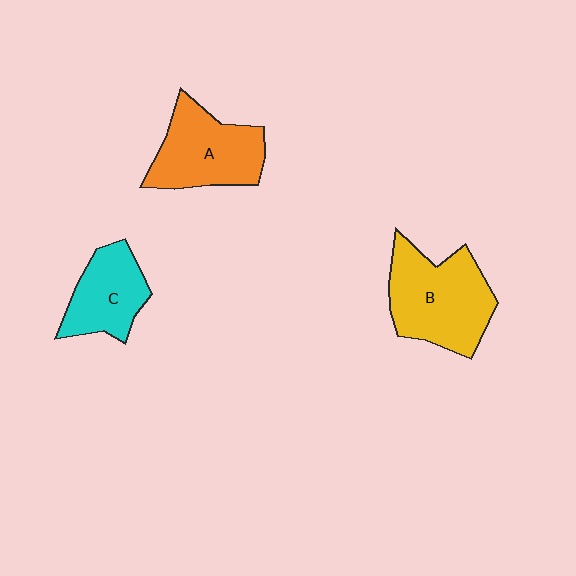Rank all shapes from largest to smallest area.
From largest to smallest: B (yellow), A (orange), C (cyan).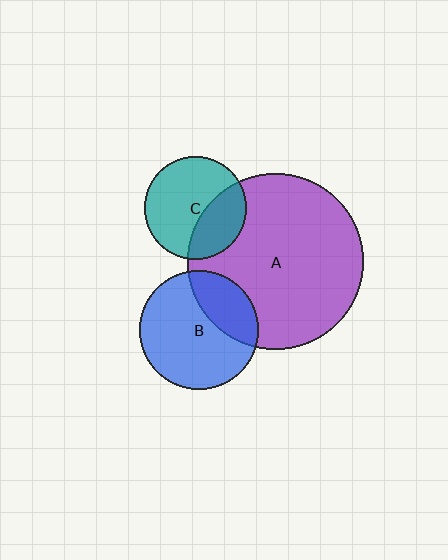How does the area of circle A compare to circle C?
Approximately 2.9 times.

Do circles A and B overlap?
Yes.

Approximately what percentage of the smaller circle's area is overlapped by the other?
Approximately 30%.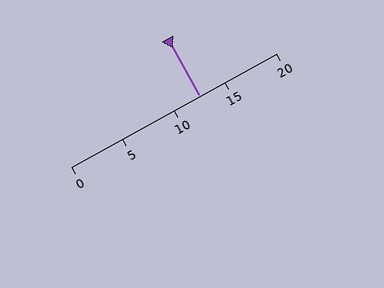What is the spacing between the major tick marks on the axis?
The major ticks are spaced 5 apart.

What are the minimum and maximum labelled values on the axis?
The axis runs from 0 to 20.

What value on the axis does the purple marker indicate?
The marker indicates approximately 12.5.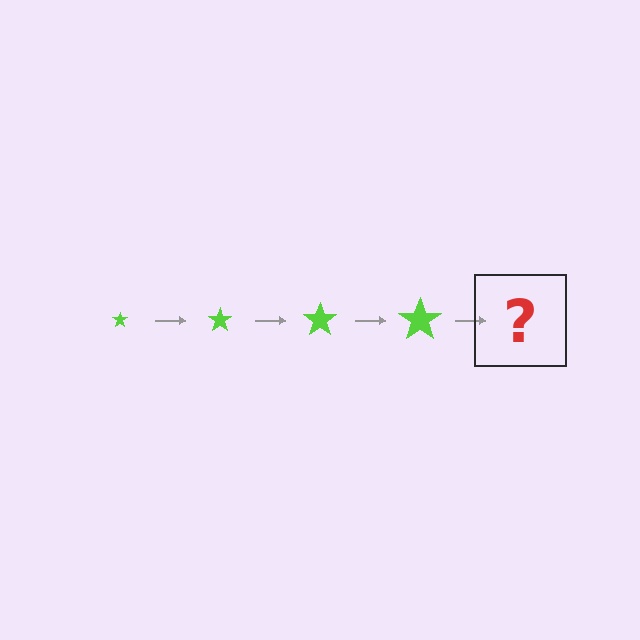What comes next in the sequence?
The next element should be a lime star, larger than the previous one.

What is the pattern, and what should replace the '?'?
The pattern is that the star gets progressively larger each step. The '?' should be a lime star, larger than the previous one.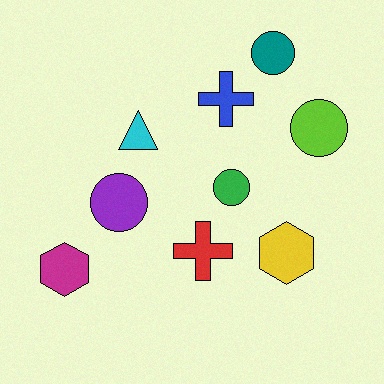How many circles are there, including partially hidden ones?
There are 4 circles.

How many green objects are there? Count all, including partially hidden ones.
There is 1 green object.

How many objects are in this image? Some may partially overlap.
There are 9 objects.